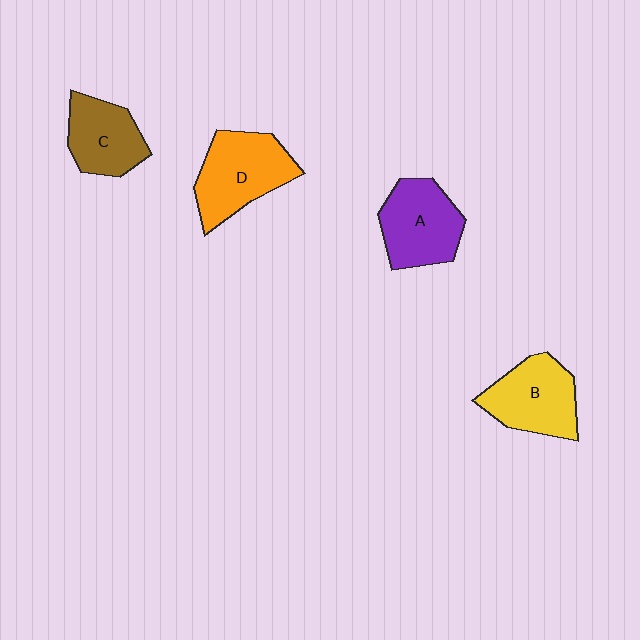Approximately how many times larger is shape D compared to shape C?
Approximately 1.3 times.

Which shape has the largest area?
Shape D (orange).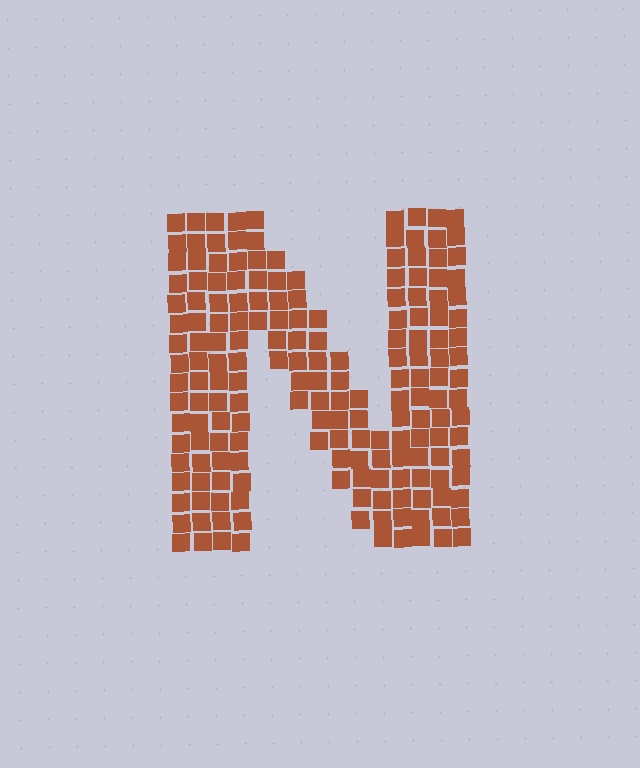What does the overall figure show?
The overall figure shows the letter N.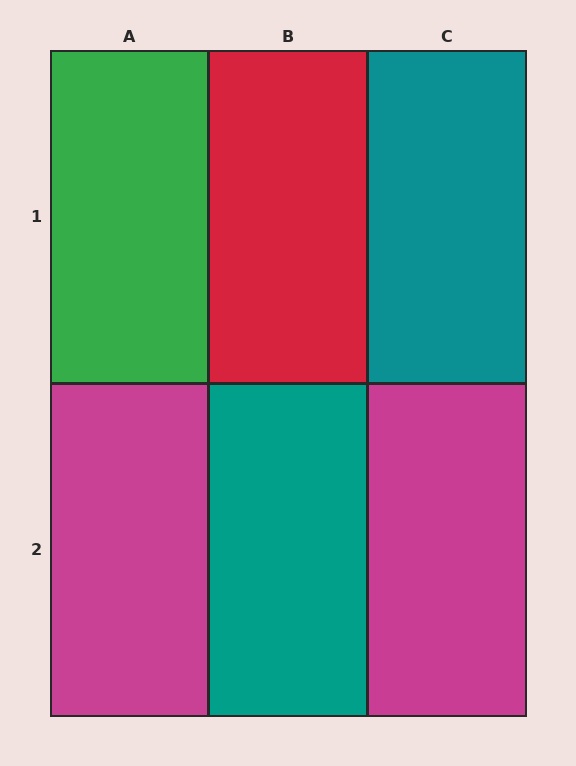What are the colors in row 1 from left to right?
Green, red, teal.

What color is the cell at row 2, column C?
Magenta.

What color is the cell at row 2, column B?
Teal.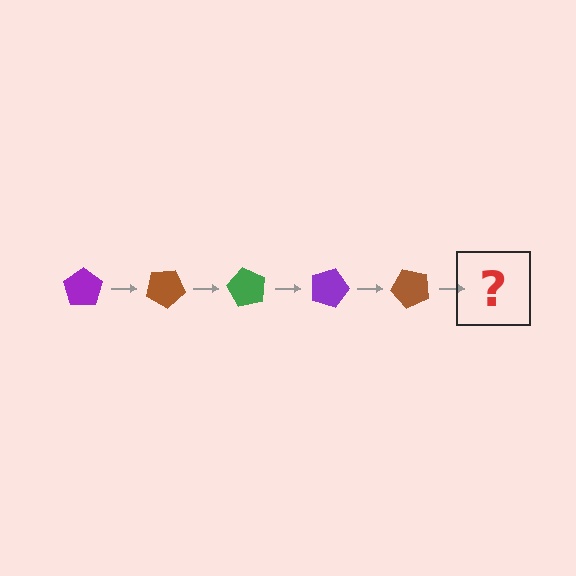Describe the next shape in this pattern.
It should be a green pentagon, rotated 150 degrees from the start.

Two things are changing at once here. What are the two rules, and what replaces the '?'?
The two rules are that it rotates 30 degrees each step and the color cycles through purple, brown, and green. The '?' should be a green pentagon, rotated 150 degrees from the start.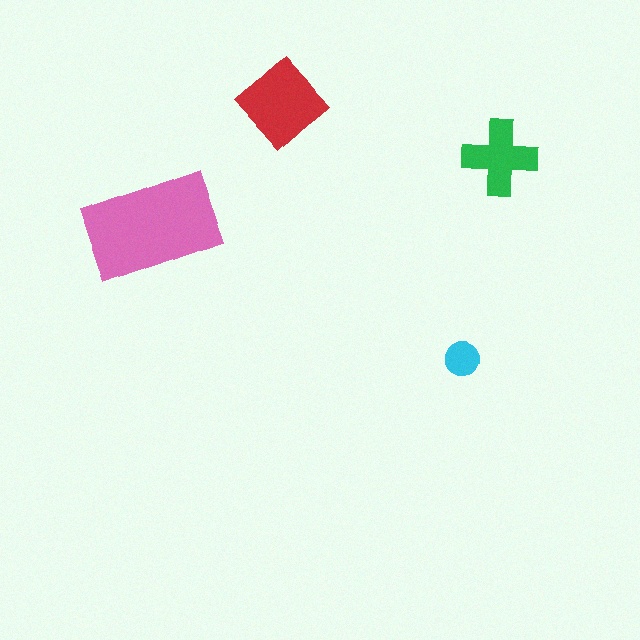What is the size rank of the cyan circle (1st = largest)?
4th.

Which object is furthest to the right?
The green cross is rightmost.